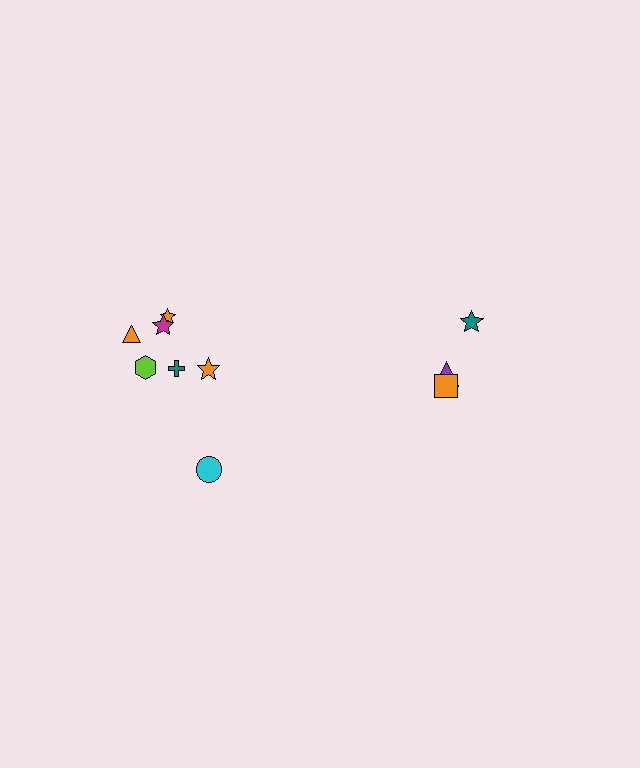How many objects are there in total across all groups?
There are 10 objects.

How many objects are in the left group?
There are 7 objects.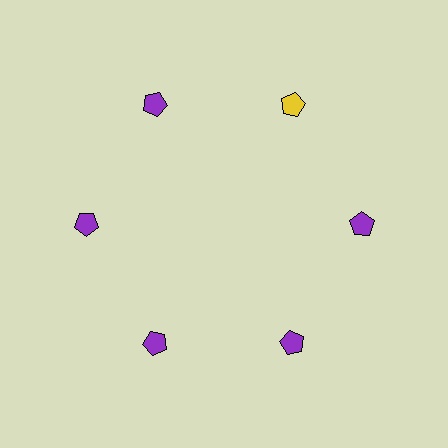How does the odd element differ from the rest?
It has a different color: yellow instead of purple.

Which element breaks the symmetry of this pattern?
The yellow pentagon at roughly the 1 o'clock position breaks the symmetry. All other shapes are purple pentagons.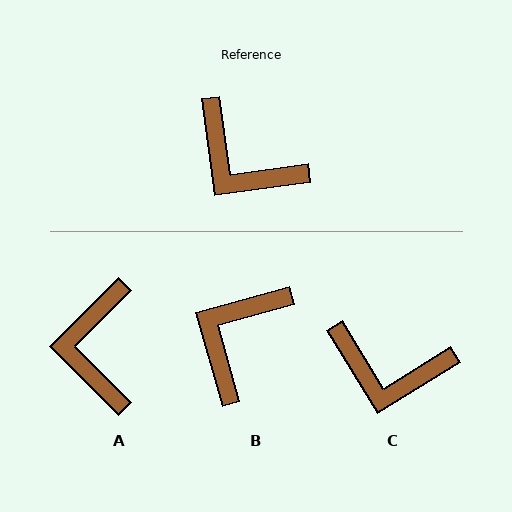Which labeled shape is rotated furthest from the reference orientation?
B, about 82 degrees away.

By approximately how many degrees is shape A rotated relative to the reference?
Approximately 53 degrees clockwise.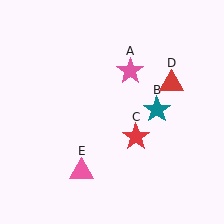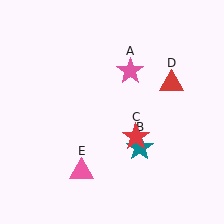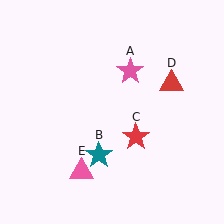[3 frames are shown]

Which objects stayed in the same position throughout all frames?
Pink star (object A) and red star (object C) and red triangle (object D) and pink triangle (object E) remained stationary.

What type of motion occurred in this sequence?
The teal star (object B) rotated clockwise around the center of the scene.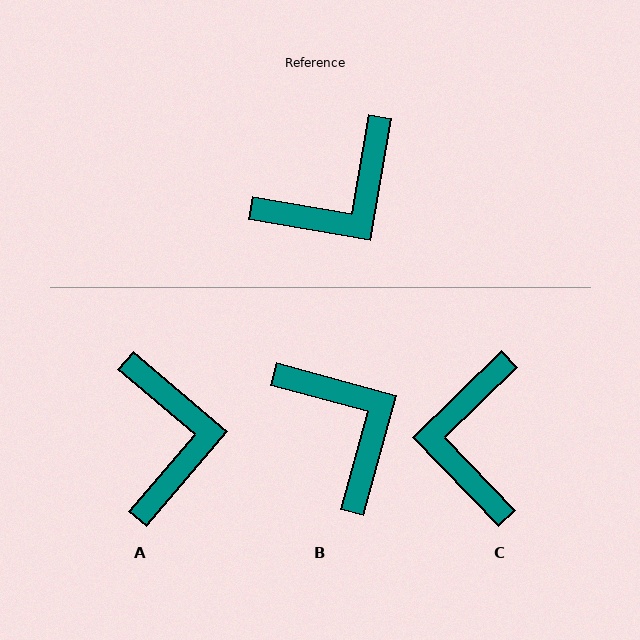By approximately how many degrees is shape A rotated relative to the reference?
Approximately 59 degrees counter-clockwise.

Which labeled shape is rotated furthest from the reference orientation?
C, about 126 degrees away.